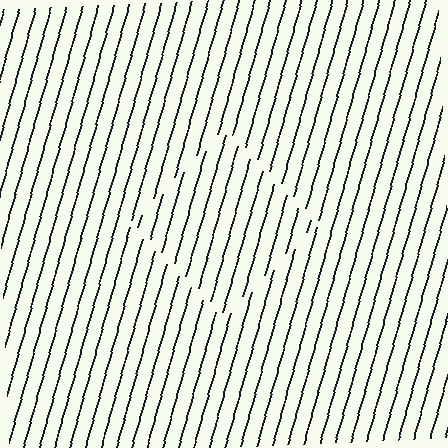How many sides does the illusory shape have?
4 sides — the line-ends trace a square.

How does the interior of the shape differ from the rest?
The interior of the shape contains the same grating, shifted by half a period — the contour is defined by the phase discontinuity where line-ends from the inner and outer gratings abut.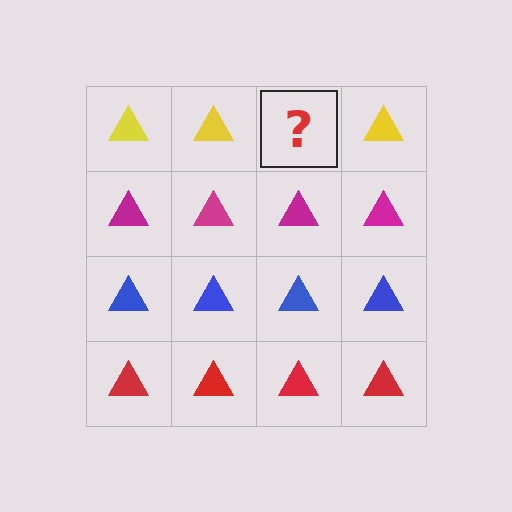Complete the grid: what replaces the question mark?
The question mark should be replaced with a yellow triangle.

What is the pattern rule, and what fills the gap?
The rule is that each row has a consistent color. The gap should be filled with a yellow triangle.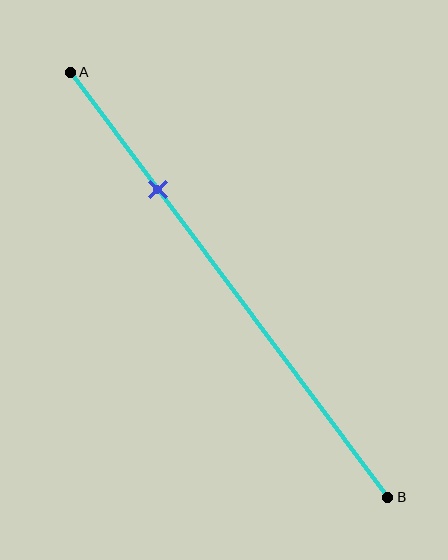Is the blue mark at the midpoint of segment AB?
No, the mark is at about 30% from A, not at the 50% midpoint.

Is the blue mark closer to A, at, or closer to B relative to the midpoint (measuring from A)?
The blue mark is closer to point A than the midpoint of segment AB.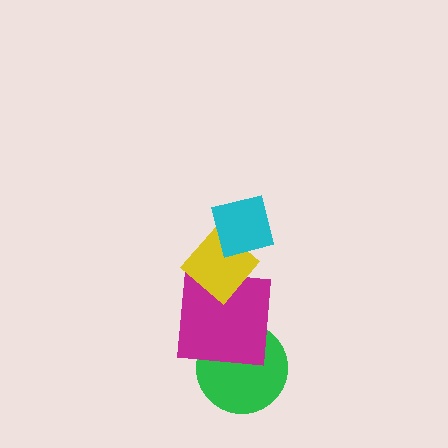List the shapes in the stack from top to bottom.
From top to bottom: the cyan square, the yellow diamond, the magenta square, the green circle.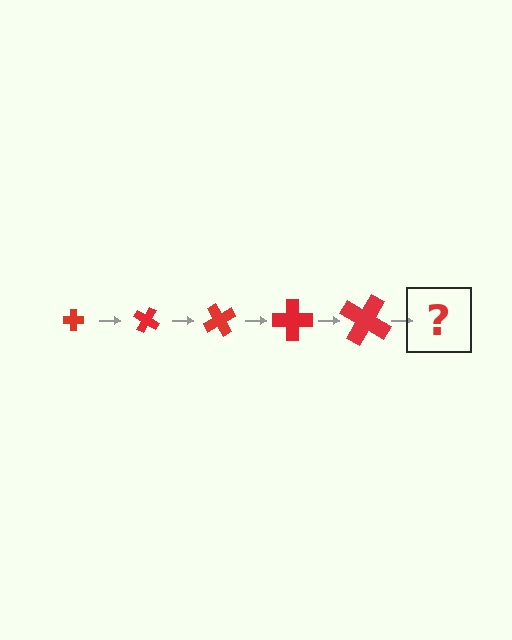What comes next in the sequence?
The next element should be a cross, larger than the previous one and rotated 150 degrees from the start.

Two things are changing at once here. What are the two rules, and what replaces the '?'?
The two rules are that the cross grows larger each step and it rotates 30 degrees each step. The '?' should be a cross, larger than the previous one and rotated 150 degrees from the start.